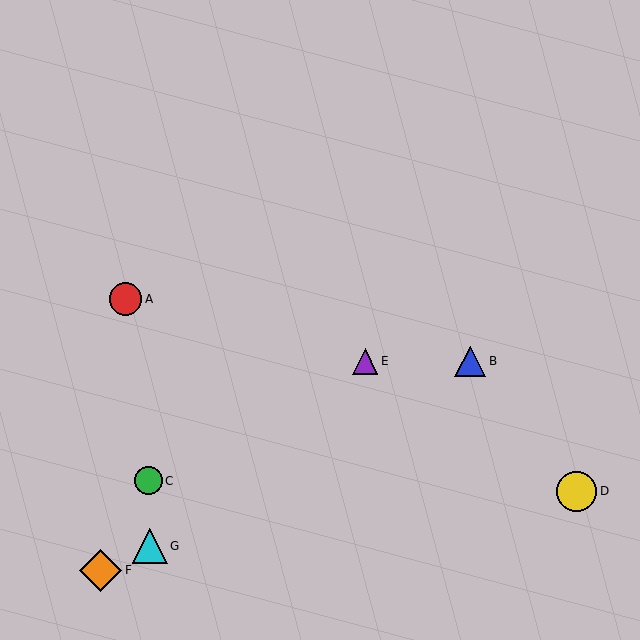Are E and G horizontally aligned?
No, E is at y≈361 and G is at y≈546.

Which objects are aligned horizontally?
Objects B, E are aligned horizontally.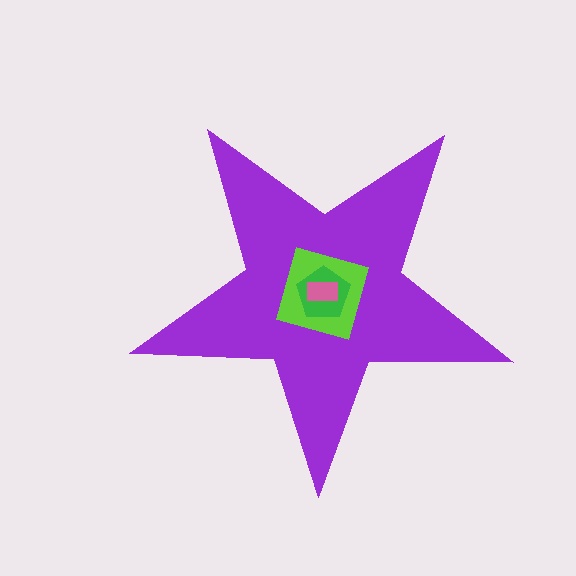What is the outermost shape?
The purple star.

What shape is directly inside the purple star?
The lime diamond.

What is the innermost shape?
The pink rectangle.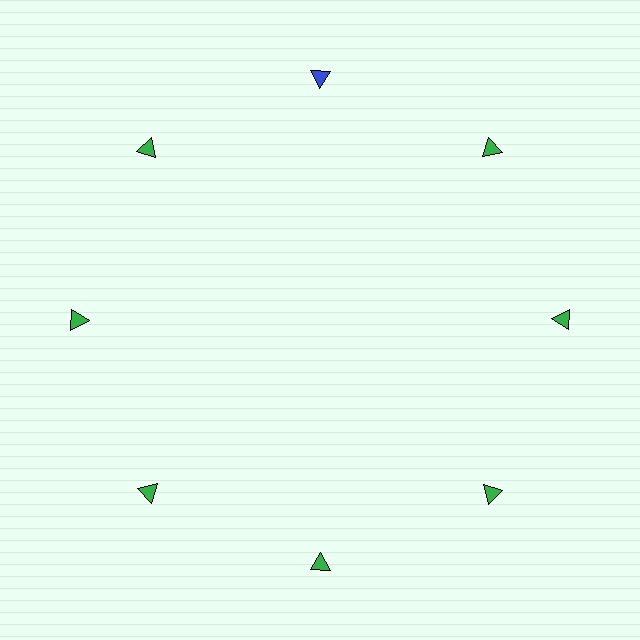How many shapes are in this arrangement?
There are 8 shapes arranged in a ring pattern.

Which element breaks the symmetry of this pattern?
The blue triangle at roughly the 12 o'clock position breaks the symmetry. All other shapes are green triangles.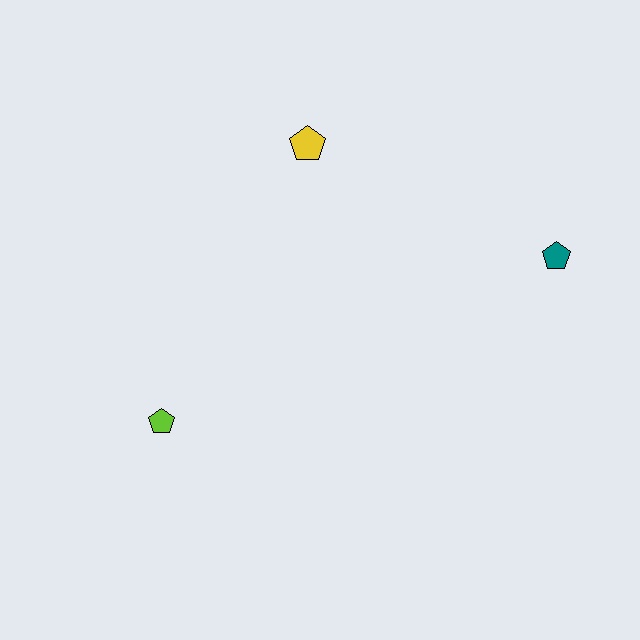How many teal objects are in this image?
There is 1 teal object.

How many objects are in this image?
There are 3 objects.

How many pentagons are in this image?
There are 3 pentagons.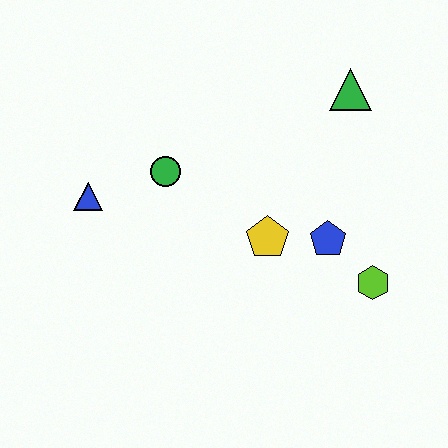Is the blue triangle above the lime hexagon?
Yes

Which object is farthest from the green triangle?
The blue triangle is farthest from the green triangle.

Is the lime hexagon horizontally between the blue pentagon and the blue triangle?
No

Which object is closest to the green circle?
The blue triangle is closest to the green circle.